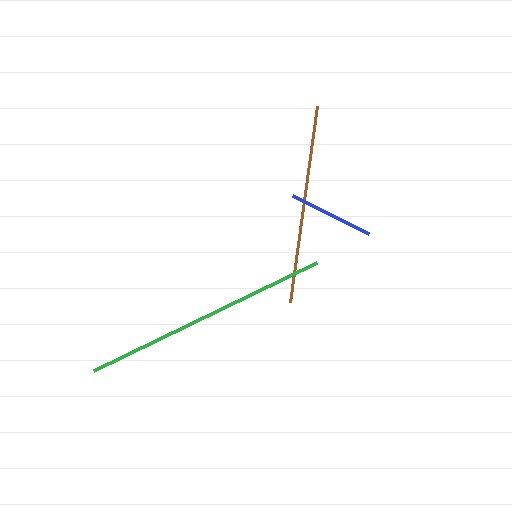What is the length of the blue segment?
The blue segment is approximately 84 pixels long.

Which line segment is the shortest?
The blue line is the shortest at approximately 84 pixels.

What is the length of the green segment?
The green segment is approximately 248 pixels long.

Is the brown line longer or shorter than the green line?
The green line is longer than the brown line.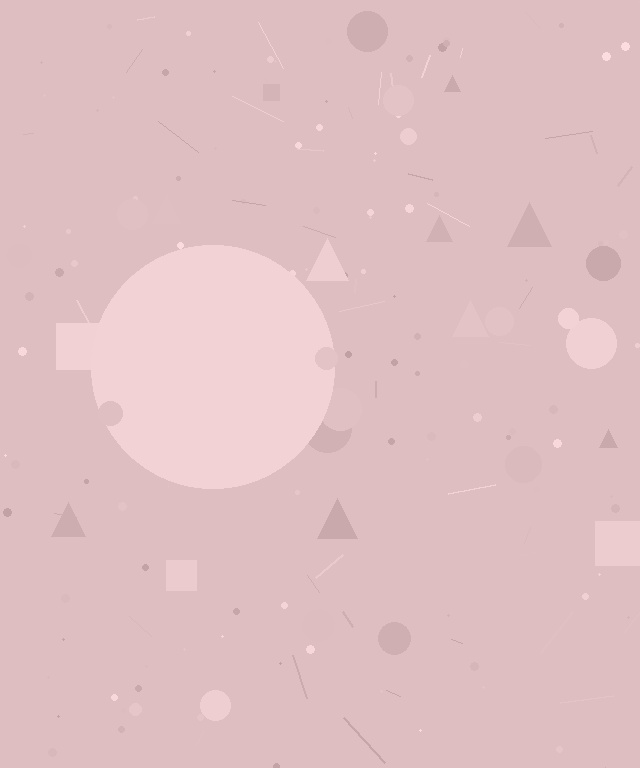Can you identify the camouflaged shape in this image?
The camouflaged shape is a circle.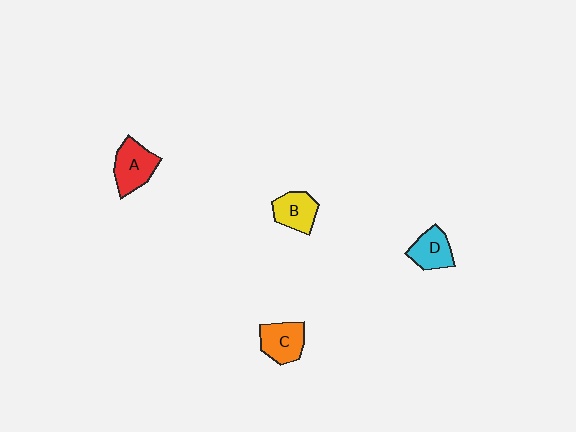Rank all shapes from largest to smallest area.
From largest to smallest: A (red), C (orange), B (yellow), D (cyan).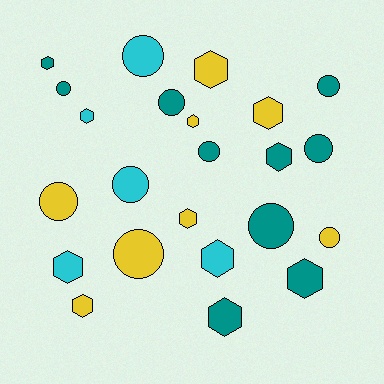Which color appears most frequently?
Teal, with 10 objects.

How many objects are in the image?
There are 23 objects.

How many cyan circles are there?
There are 2 cyan circles.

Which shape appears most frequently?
Hexagon, with 12 objects.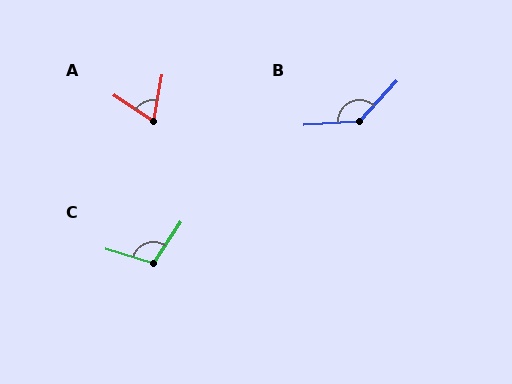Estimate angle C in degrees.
Approximately 107 degrees.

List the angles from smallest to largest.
A (66°), C (107°), B (136°).